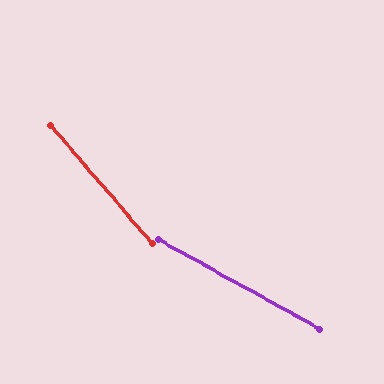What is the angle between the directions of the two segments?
Approximately 21 degrees.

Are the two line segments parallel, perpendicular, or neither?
Neither parallel nor perpendicular — they differ by about 21°.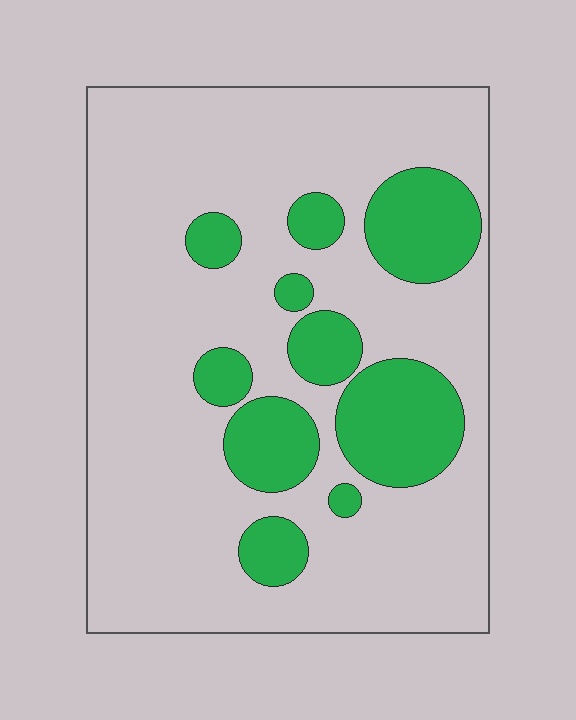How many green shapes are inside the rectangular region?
10.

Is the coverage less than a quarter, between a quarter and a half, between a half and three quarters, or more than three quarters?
Less than a quarter.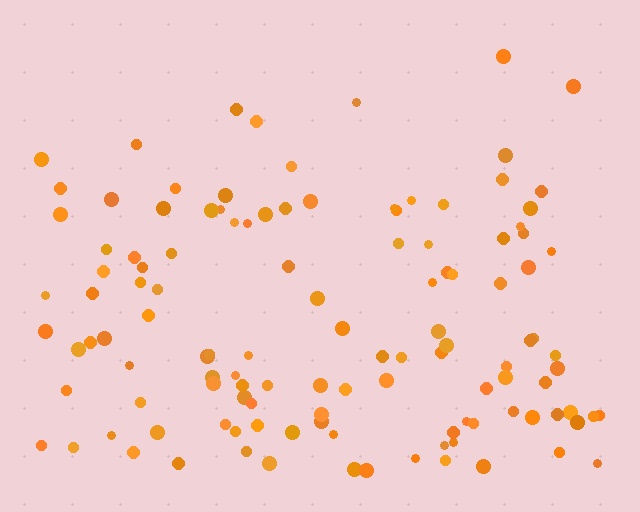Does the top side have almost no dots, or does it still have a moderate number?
Still a moderate number, just noticeably fewer than the bottom.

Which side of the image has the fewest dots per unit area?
The top.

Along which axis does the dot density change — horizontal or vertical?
Vertical.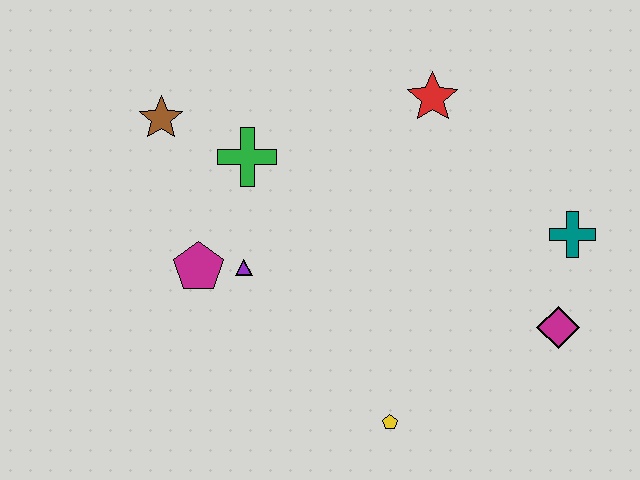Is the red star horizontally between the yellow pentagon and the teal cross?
Yes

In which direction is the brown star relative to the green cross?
The brown star is to the left of the green cross.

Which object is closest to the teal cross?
The magenta diamond is closest to the teal cross.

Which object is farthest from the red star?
The yellow pentagon is farthest from the red star.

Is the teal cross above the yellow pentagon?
Yes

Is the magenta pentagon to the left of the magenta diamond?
Yes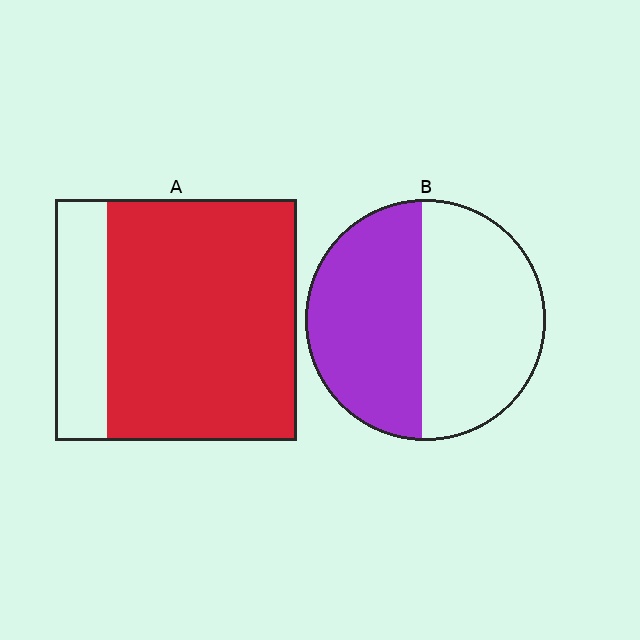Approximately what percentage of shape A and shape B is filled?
A is approximately 80% and B is approximately 50%.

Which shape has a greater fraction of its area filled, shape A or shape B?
Shape A.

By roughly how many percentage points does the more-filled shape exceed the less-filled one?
By roughly 30 percentage points (A over B).